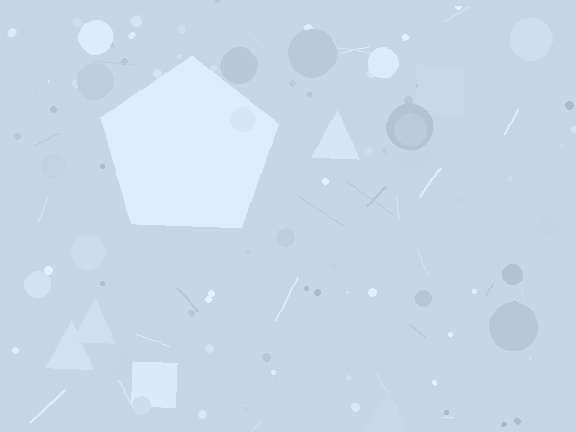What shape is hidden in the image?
A pentagon is hidden in the image.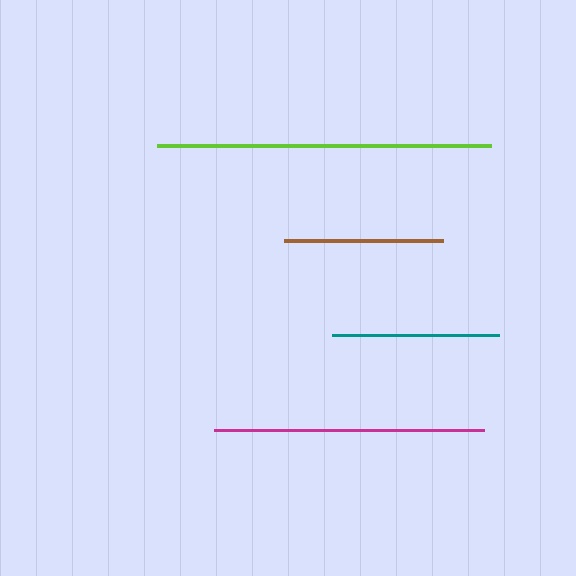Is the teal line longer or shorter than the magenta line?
The magenta line is longer than the teal line.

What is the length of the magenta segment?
The magenta segment is approximately 270 pixels long.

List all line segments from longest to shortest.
From longest to shortest: lime, magenta, teal, brown.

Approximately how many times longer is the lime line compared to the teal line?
The lime line is approximately 2.0 times the length of the teal line.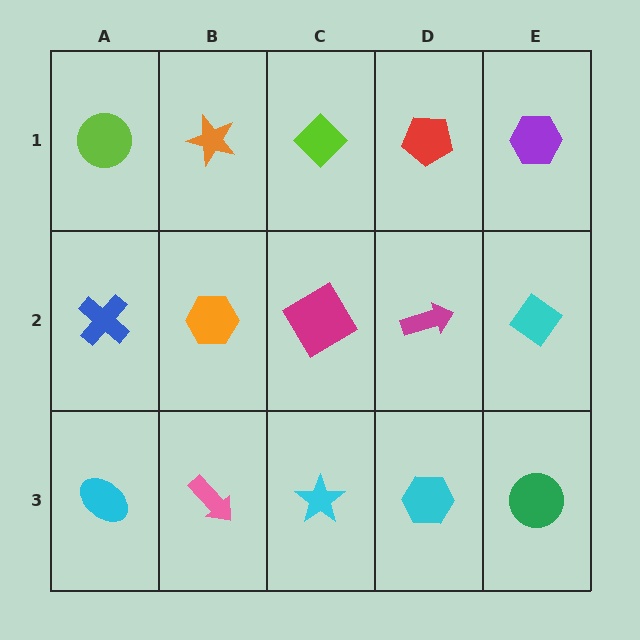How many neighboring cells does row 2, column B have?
4.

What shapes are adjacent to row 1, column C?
A magenta diamond (row 2, column C), an orange star (row 1, column B), a red pentagon (row 1, column D).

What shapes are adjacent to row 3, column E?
A cyan diamond (row 2, column E), a cyan hexagon (row 3, column D).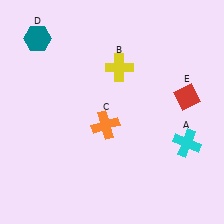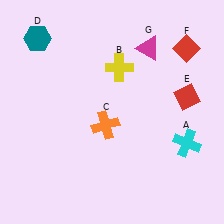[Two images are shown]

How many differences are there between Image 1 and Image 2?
There are 2 differences between the two images.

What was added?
A red diamond (F), a magenta triangle (G) were added in Image 2.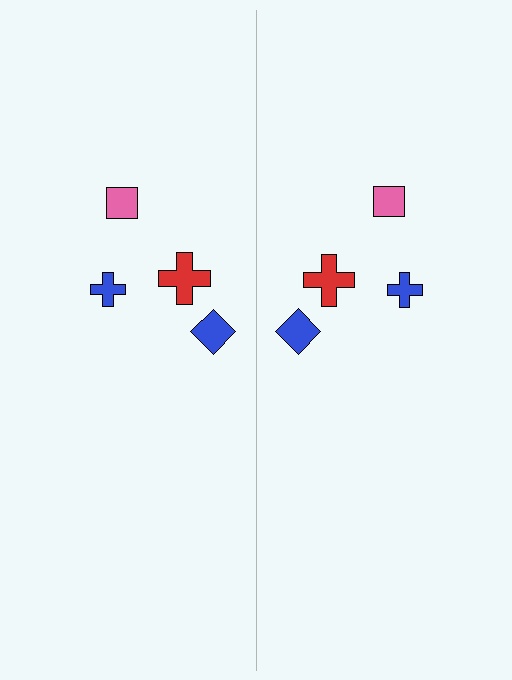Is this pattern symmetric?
Yes, this pattern has bilateral (reflection) symmetry.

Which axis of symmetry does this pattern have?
The pattern has a vertical axis of symmetry running through the center of the image.